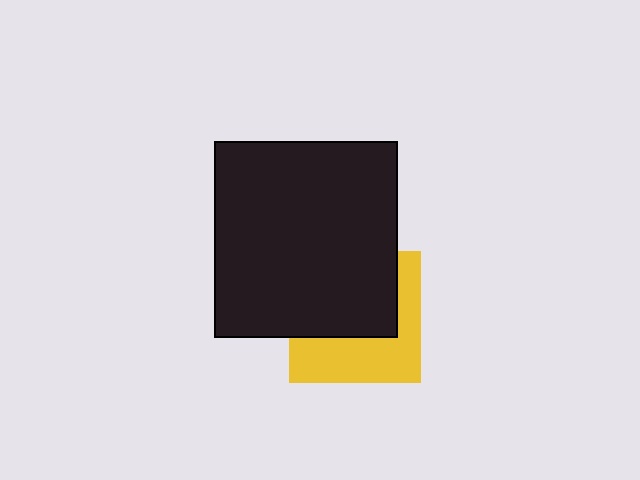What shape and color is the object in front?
The object in front is a black rectangle.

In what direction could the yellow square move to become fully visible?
The yellow square could move down. That would shift it out from behind the black rectangle entirely.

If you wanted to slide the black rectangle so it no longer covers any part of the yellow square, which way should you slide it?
Slide it up — that is the most direct way to separate the two shapes.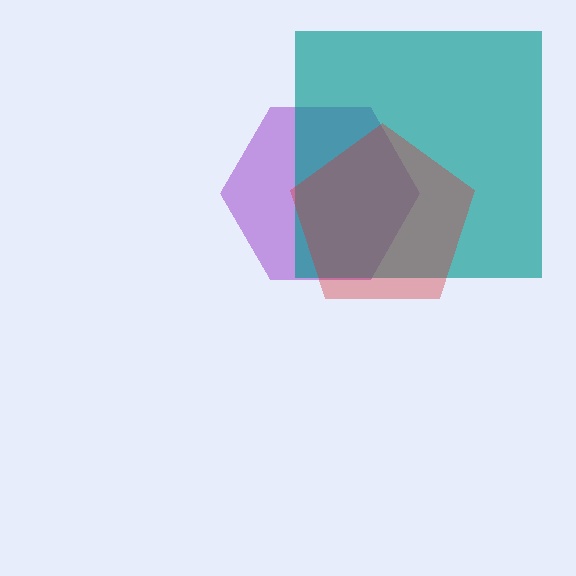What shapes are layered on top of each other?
The layered shapes are: a purple hexagon, a teal square, a red pentagon.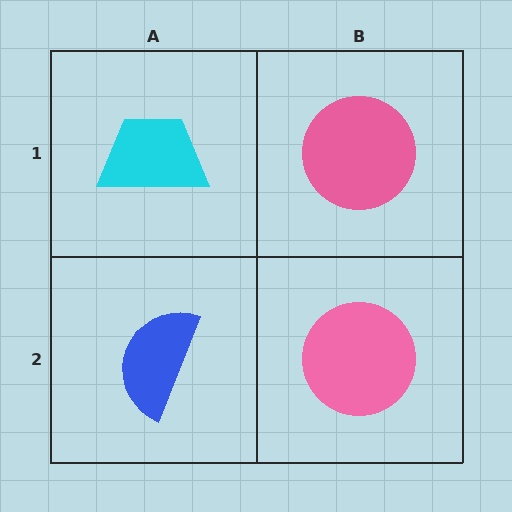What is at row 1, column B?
A pink circle.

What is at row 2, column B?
A pink circle.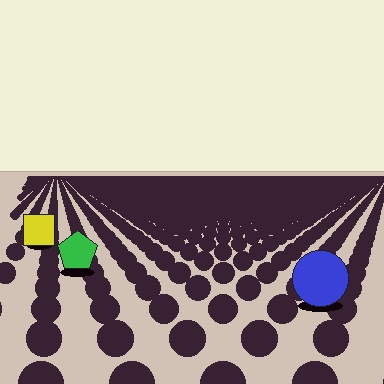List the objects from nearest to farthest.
From nearest to farthest: the blue circle, the green pentagon, the yellow square.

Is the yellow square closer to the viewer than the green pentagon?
No. The green pentagon is closer — you can tell from the texture gradient: the ground texture is coarser near it.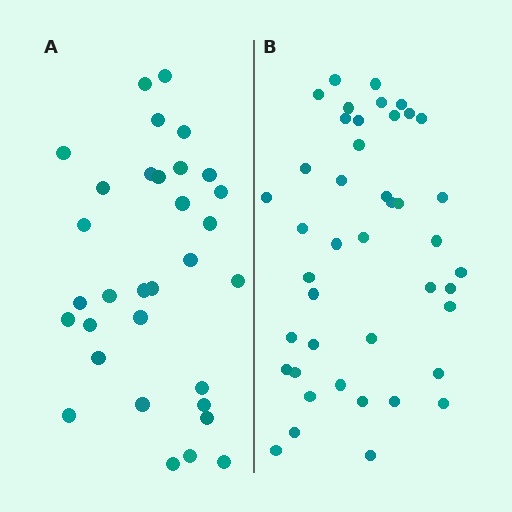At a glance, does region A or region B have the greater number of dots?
Region B (the right region) has more dots.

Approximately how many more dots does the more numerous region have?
Region B has roughly 12 or so more dots than region A.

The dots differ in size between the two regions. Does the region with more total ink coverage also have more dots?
No. Region A has more total ink coverage because its dots are larger, but region B actually contains more individual dots. Total area can be misleading — the number of items is what matters here.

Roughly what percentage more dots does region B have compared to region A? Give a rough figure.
About 35% more.